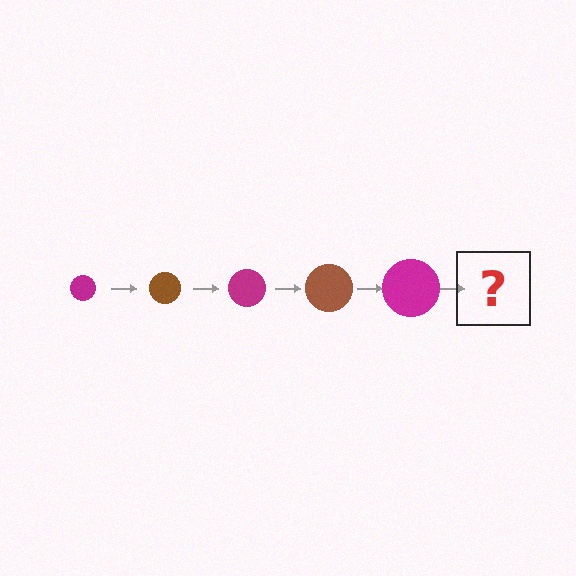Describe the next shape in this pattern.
It should be a brown circle, larger than the previous one.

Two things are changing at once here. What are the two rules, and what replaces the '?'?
The two rules are that the circle grows larger each step and the color cycles through magenta and brown. The '?' should be a brown circle, larger than the previous one.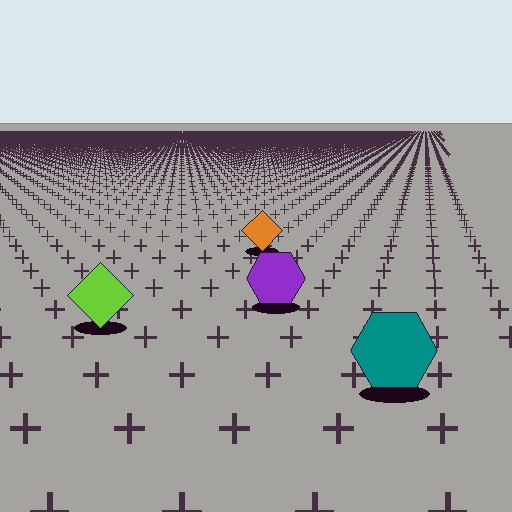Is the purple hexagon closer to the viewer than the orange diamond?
Yes. The purple hexagon is closer — you can tell from the texture gradient: the ground texture is coarser near it.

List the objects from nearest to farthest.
From nearest to farthest: the teal hexagon, the lime diamond, the purple hexagon, the orange diamond.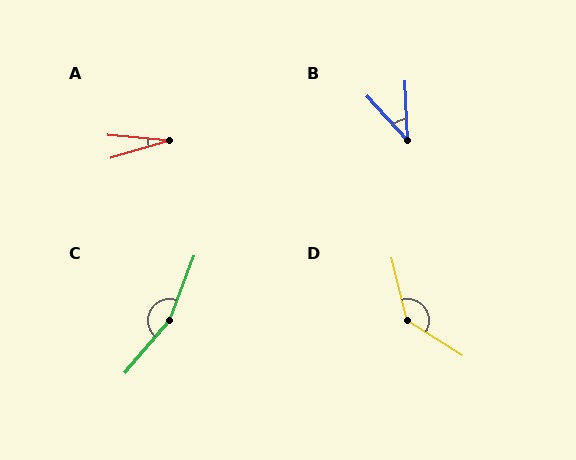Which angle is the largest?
C, at approximately 160 degrees.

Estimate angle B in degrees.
Approximately 40 degrees.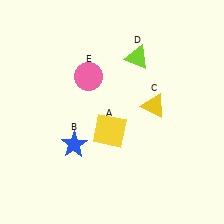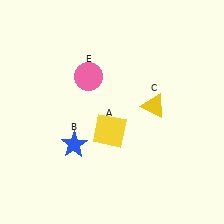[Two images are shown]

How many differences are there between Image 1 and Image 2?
There is 1 difference between the two images.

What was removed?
The lime triangle (D) was removed in Image 2.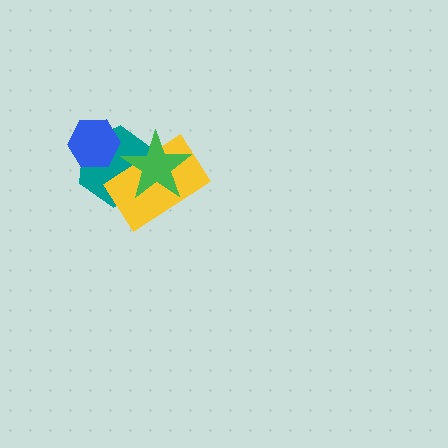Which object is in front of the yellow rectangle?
The green star is in front of the yellow rectangle.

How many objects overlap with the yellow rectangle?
2 objects overlap with the yellow rectangle.